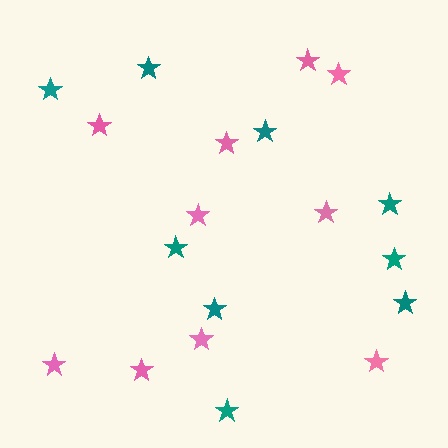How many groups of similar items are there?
There are 2 groups: one group of teal stars (9) and one group of pink stars (10).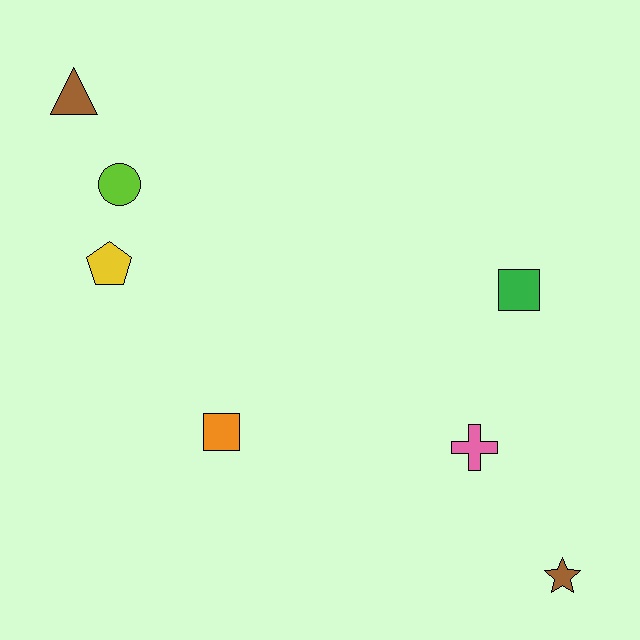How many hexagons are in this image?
There are no hexagons.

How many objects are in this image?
There are 7 objects.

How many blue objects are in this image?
There are no blue objects.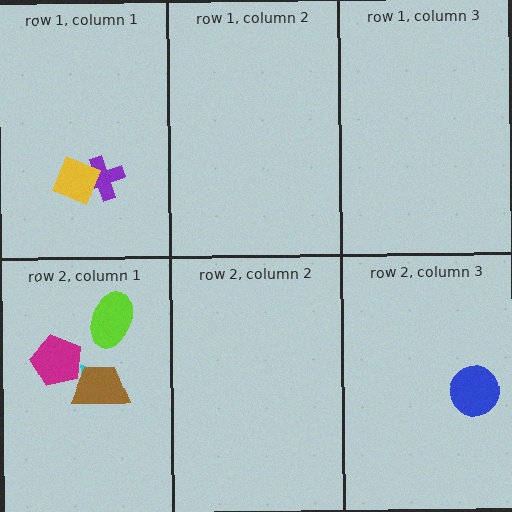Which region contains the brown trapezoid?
The row 2, column 1 region.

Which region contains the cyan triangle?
The row 2, column 1 region.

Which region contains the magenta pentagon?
The row 2, column 1 region.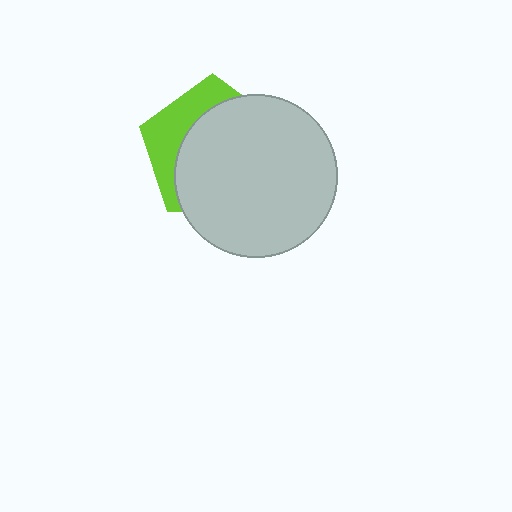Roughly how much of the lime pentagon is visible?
A small part of it is visible (roughly 31%).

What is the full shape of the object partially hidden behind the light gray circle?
The partially hidden object is a lime pentagon.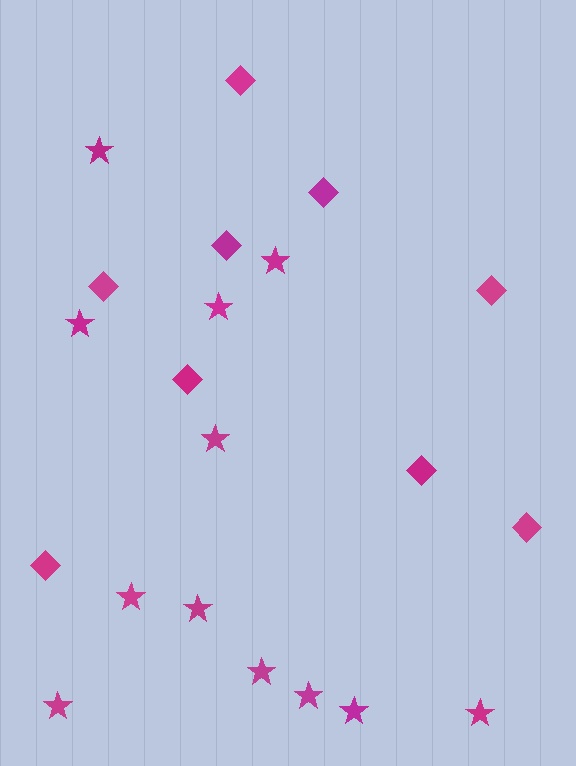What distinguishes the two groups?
There are 2 groups: one group of stars (12) and one group of diamonds (9).